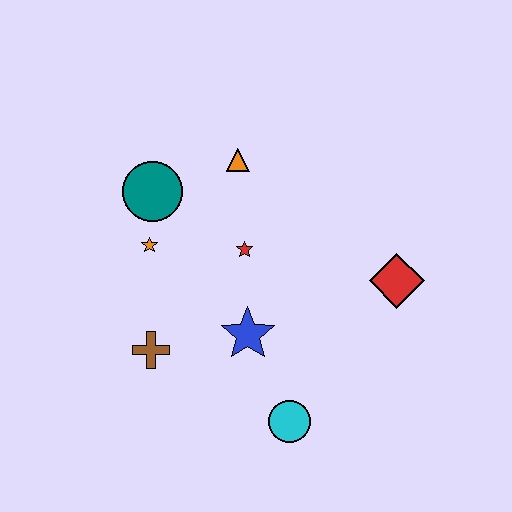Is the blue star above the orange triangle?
No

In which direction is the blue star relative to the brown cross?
The blue star is to the right of the brown cross.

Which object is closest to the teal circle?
The orange star is closest to the teal circle.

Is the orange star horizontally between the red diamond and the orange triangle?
No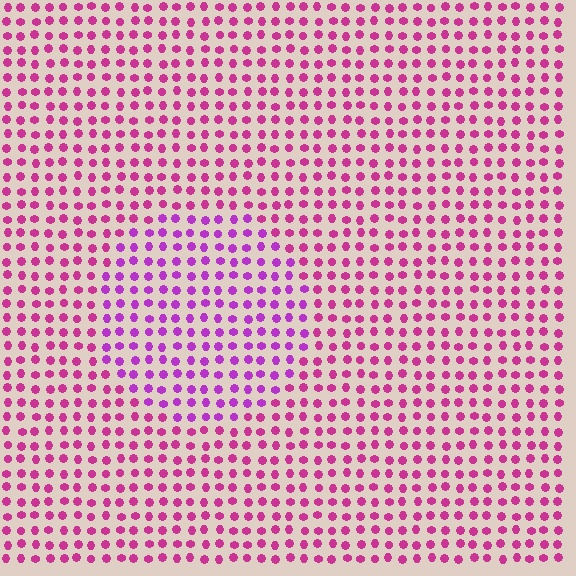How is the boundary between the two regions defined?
The boundary is defined purely by a slight shift in hue (about 29 degrees). Spacing, size, and orientation are identical on both sides.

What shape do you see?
I see a circle.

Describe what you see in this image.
The image is filled with small magenta elements in a uniform arrangement. A circle-shaped region is visible where the elements are tinted to a slightly different hue, forming a subtle color boundary.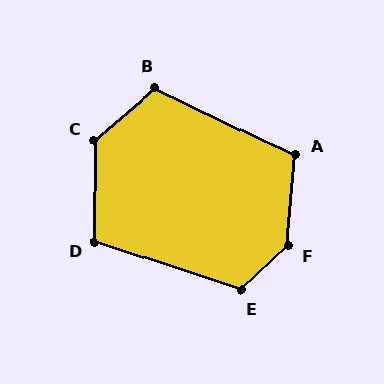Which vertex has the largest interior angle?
F, at approximately 138 degrees.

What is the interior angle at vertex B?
Approximately 114 degrees (obtuse).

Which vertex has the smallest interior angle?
D, at approximately 108 degrees.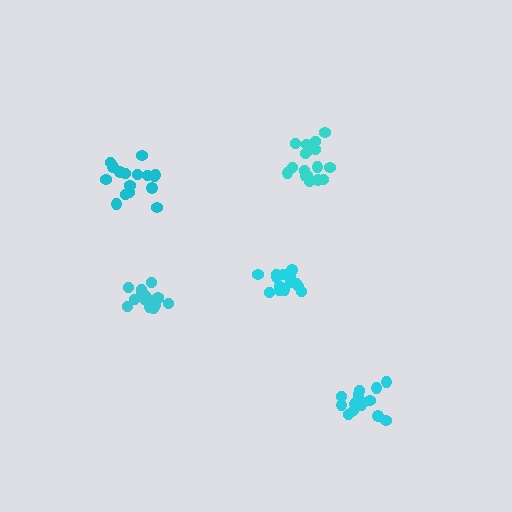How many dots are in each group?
Group 1: 17 dots, Group 2: 15 dots, Group 3: 15 dots, Group 4: 15 dots, Group 5: 16 dots (78 total).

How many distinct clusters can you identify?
There are 5 distinct clusters.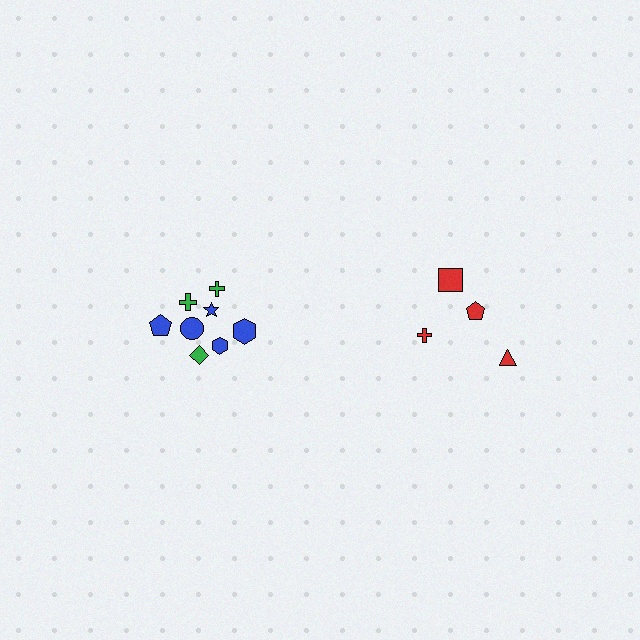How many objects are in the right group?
There are 4 objects.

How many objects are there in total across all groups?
There are 12 objects.